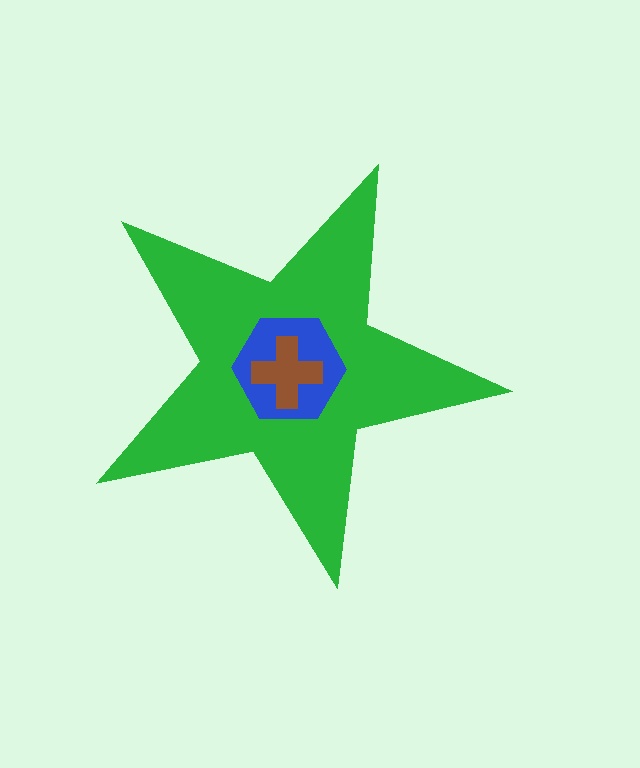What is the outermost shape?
The green star.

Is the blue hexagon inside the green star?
Yes.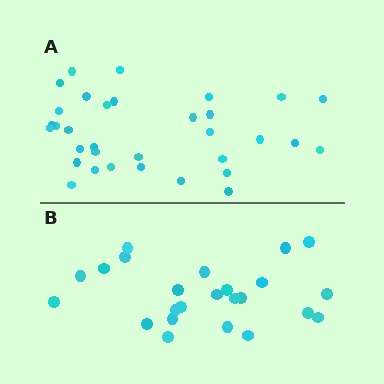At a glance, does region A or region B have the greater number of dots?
Region A (the top region) has more dots.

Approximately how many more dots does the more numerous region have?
Region A has roughly 8 or so more dots than region B.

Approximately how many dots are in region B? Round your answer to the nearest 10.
About 20 dots. (The exact count is 24, which rounds to 20.)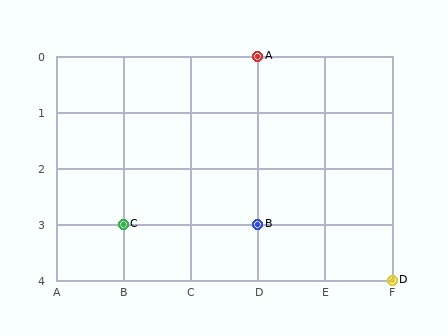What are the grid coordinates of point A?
Point A is at grid coordinates (D, 0).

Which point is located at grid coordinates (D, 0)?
Point A is at (D, 0).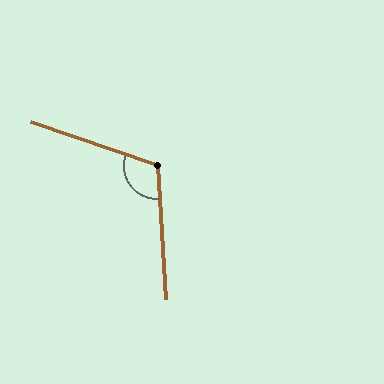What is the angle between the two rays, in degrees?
Approximately 113 degrees.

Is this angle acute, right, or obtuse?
It is obtuse.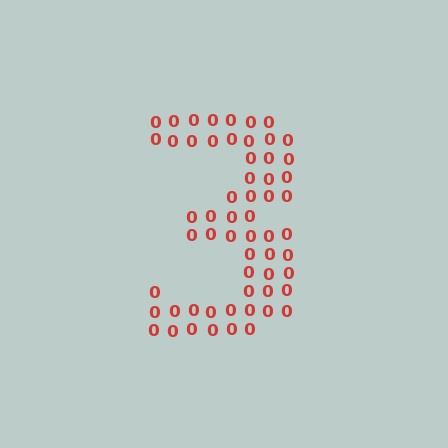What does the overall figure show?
The overall figure shows the digit 3.